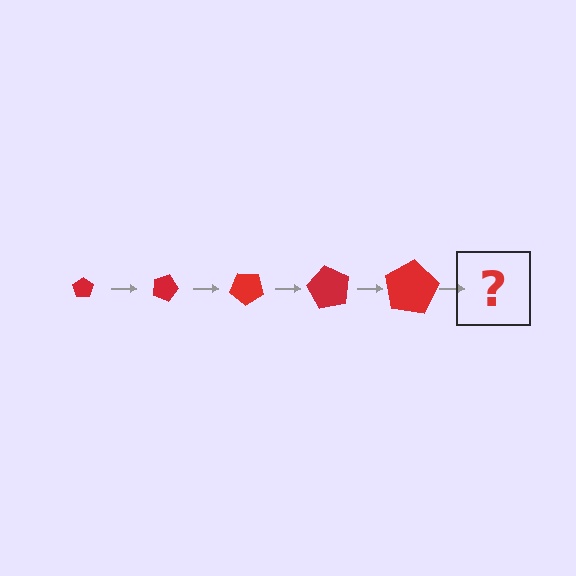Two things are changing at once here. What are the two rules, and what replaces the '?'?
The two rules are that the pentagon grows larger each step and it rotates 20 degrees each step. The '?' should be a pentagon, larger than the previous one and rotated 100 degrees from the start.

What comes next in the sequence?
The next element should be a pentagon, larger than the previous one and rotated 100 degrees from the start.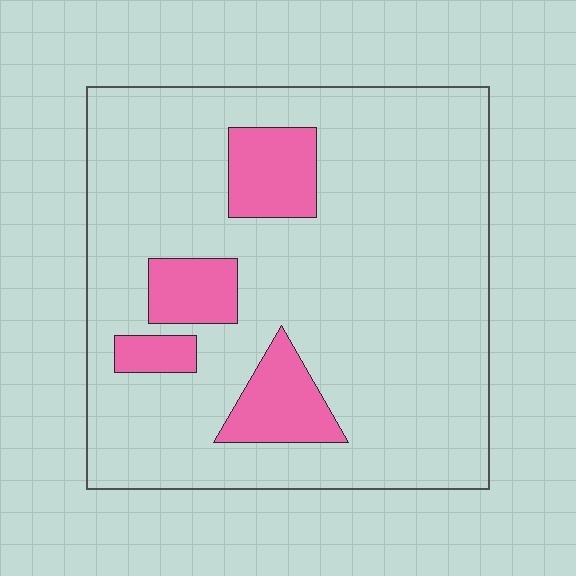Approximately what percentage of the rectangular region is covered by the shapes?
Approximately 15%.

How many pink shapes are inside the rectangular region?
4.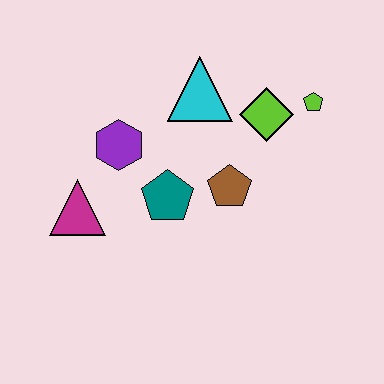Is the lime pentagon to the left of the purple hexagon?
No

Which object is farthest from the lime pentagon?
The magenta triangle is farthest from the lime pentagon.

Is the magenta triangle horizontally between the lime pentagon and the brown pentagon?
No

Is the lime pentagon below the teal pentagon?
No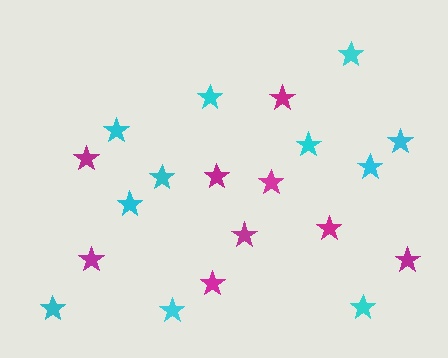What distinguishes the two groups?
There are 2 groups: one group of cyan stars (11) and one group of magenta stars (9).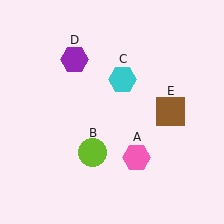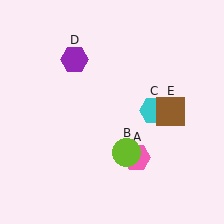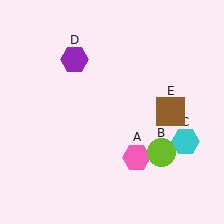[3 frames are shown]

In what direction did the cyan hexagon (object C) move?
The cyan hexagon (object C) moved down and to the right.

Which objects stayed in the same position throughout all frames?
Pink hexagon (object A) and purple hexagon (object D) and brown square (object E) remained stationary.